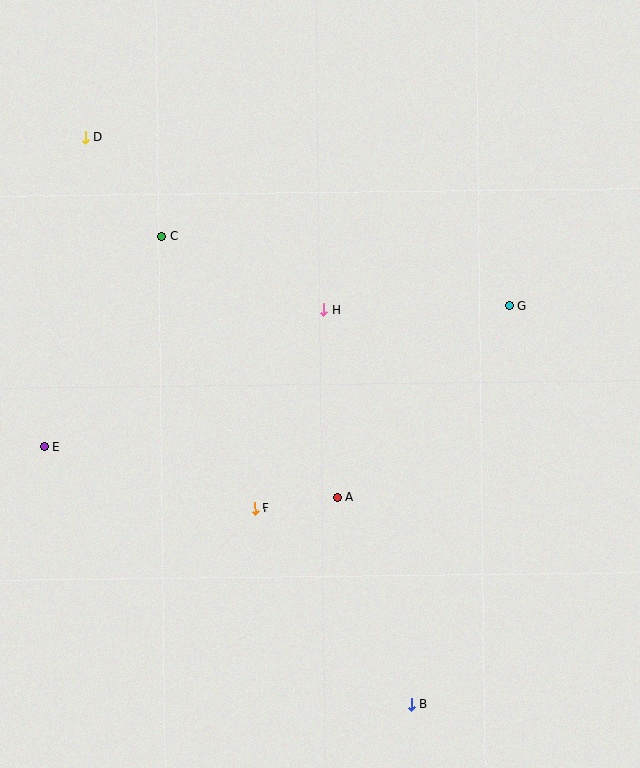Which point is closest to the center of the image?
Point H at (324, 310) is closest to the center.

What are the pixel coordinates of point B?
Point B is at (411, 704).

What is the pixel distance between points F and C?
The distance between F and C is 287 pixels.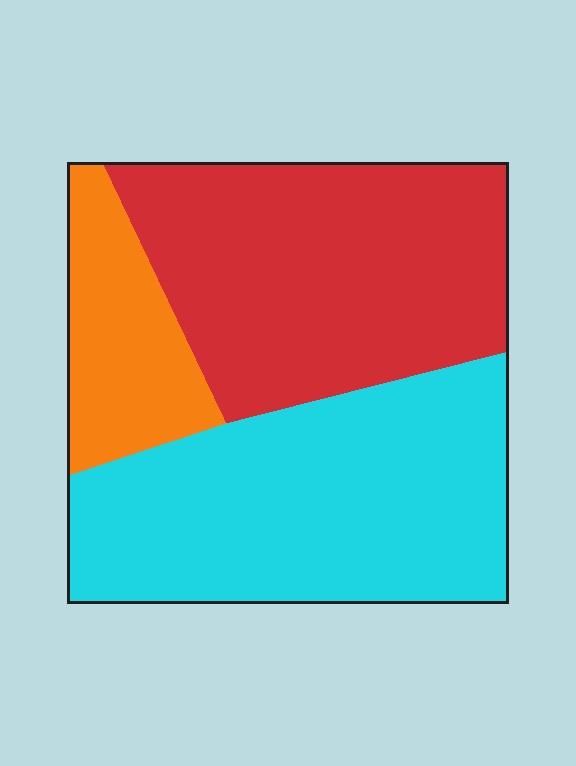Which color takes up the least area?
Orange, at roughly 15%.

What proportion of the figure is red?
Red covers around 40% of the figure.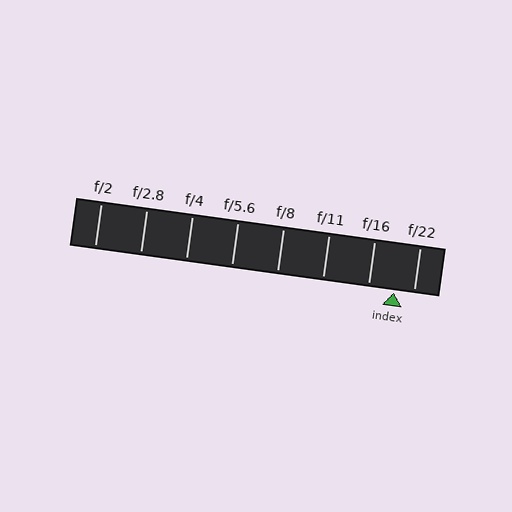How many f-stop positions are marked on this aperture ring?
There are 8 f-stop positions marked.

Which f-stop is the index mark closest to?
The index mark is closest to f/22.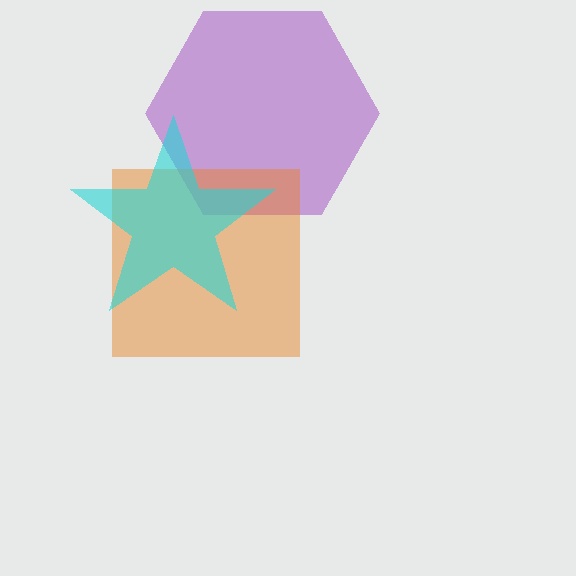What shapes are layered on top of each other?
The layered shapes are: a purple hexagon, an orange square, a cyan star.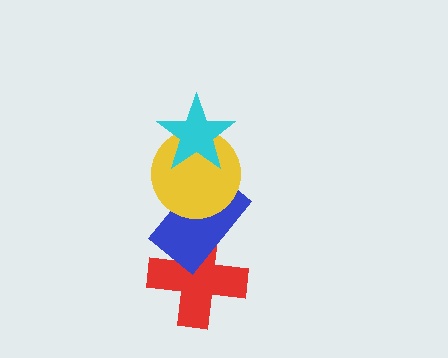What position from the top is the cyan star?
The cyan star is 1st from the top.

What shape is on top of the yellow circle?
The cyan star is on top of the yellow circle.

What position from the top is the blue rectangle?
The blue rectangle is 3rd from the top.